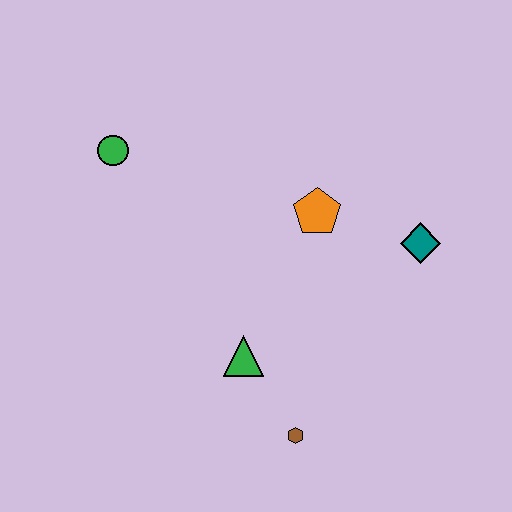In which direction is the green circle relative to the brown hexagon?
The green circle is above the brown hexagon.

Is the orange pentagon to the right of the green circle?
Yes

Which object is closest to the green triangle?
The brown hexagon is closest to the green triangle.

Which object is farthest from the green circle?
The brown hexagon is farthest from the green circle.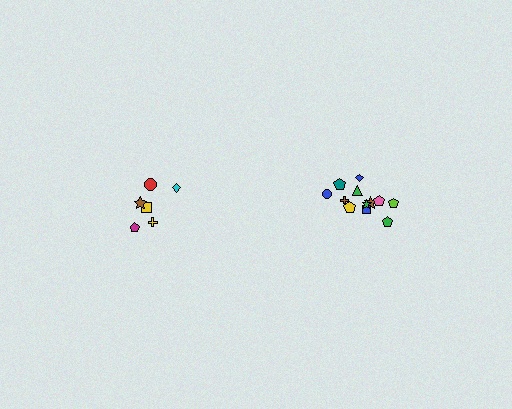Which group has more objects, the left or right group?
The right group.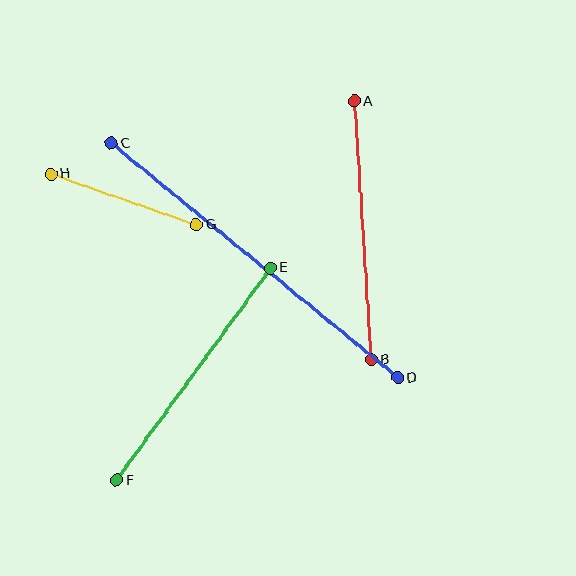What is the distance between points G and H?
The distance is approximately 154 pixels.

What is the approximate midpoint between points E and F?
The midpoint is at approximately (194, 374) pixels.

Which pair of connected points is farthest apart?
Points C and D are farthest apart.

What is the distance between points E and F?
The distance is approximately 262 pixels.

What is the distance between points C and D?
The distance is approximately 370 pixels.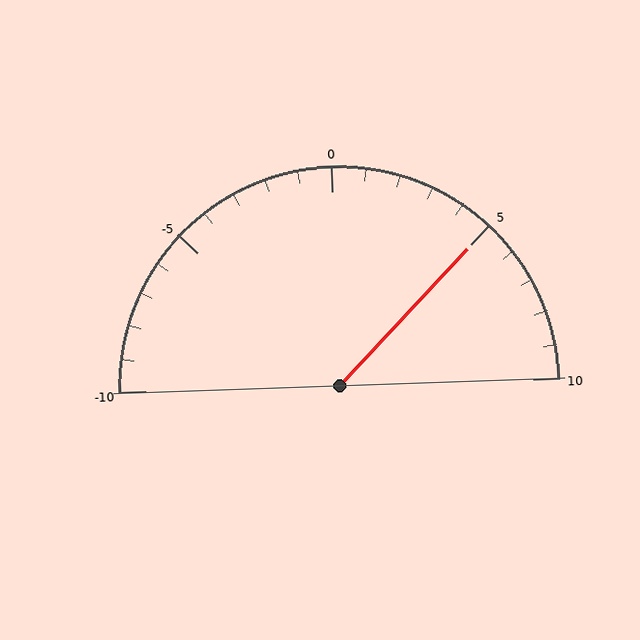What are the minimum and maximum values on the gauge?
The gauge ranges from -10 to 10.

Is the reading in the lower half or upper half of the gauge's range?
The reading is in the upper half of the range (-10 to 10).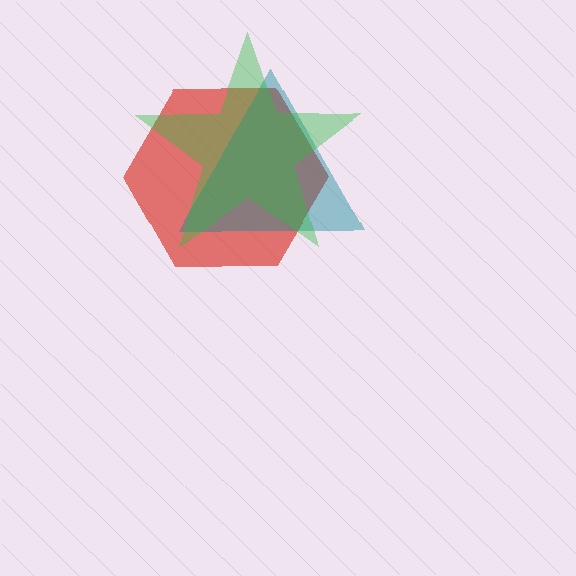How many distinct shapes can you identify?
There are 3 distinct shapes: a red hexagon, a teal triangle, a green star.